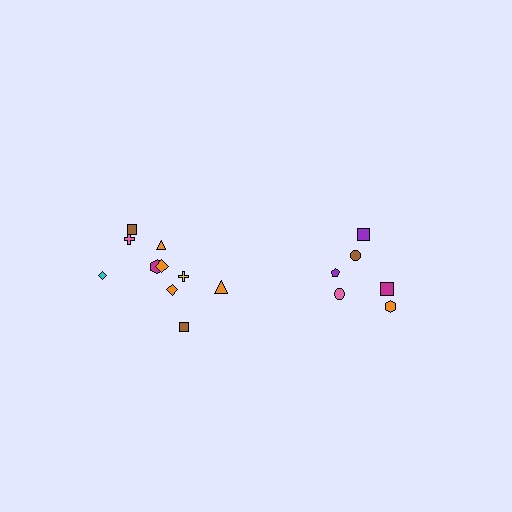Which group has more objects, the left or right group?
The left group.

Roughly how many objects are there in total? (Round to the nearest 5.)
Roughly 15 objects in total.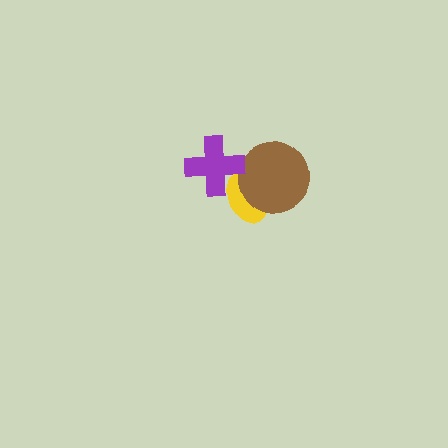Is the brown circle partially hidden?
No, no other shape covers it.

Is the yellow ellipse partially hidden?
Yes, it is partially covered by another shape.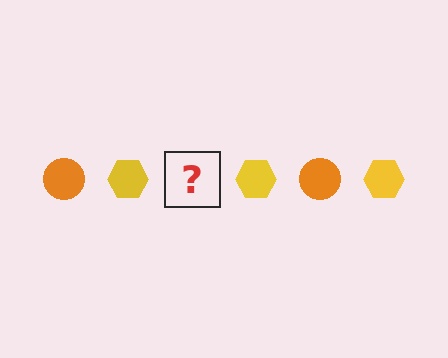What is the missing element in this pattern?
The missing element is an orange circle.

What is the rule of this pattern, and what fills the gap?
The rule is that the pattern alternates between orange circle and yellow hexagon. The gap should be filled with an orange circle.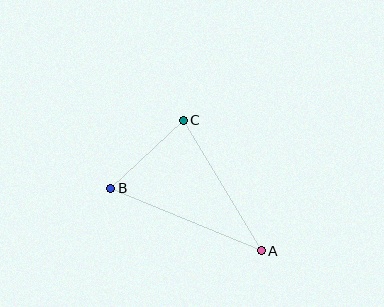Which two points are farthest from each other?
Points A and B are farthest from each other.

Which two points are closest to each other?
Points B and C are closest to each other.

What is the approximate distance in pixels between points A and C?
The distance between A and C is approximately 152 pixels.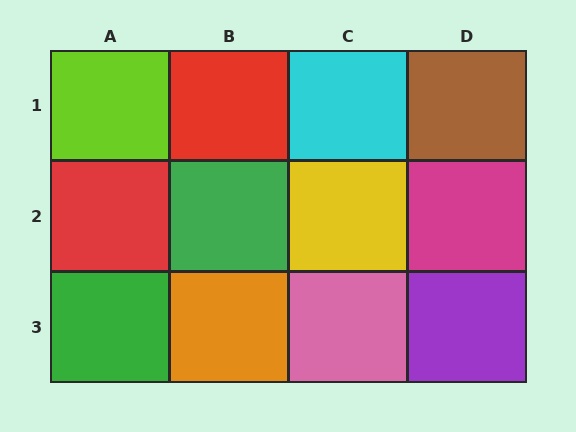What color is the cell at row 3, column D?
Purple.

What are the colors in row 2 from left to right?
Red, green, yellow, magenta.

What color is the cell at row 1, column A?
Lime.